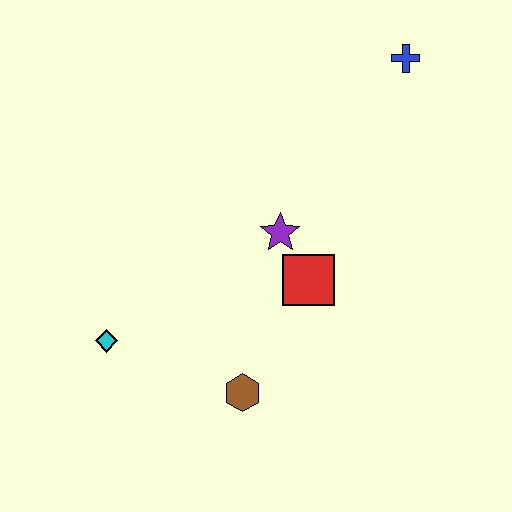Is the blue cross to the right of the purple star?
Yes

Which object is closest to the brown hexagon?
The red square is closest to the brown hexagon.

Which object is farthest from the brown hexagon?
The blue cross is farthest from the brown hexagon.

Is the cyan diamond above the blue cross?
No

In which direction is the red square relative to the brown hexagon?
The red square is above the brown hexagon.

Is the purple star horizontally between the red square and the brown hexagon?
Yes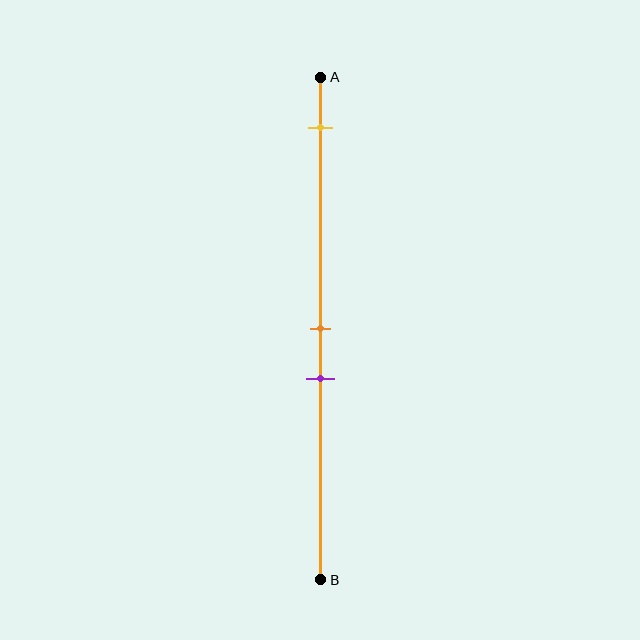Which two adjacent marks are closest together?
The orange and purple marks are the closest adjacent pair.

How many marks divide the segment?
There are 3 marks dividing the segment.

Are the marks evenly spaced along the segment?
No, the marks are not evenly spaced.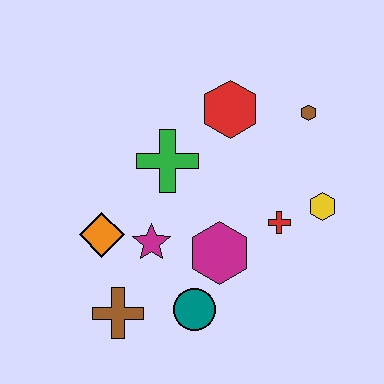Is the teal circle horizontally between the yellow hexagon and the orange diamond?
Yes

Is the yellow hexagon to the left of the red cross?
No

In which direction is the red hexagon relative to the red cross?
The red hexagon is above the red cross.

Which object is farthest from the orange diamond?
The brown hexagon is farthest from the orange diamond.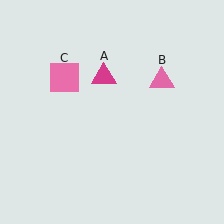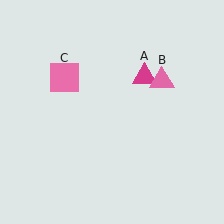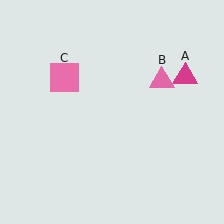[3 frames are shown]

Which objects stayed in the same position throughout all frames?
Pink triangle (object B) and pink square (object C) remained stationary.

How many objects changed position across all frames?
1 object changed position: magenta triangle (object A).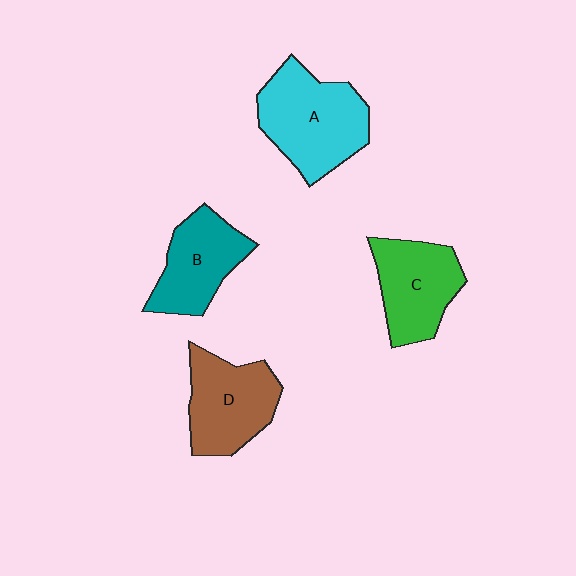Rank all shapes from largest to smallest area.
From largest to smallest: A (cyan), D (brown), C (green), B (teal).